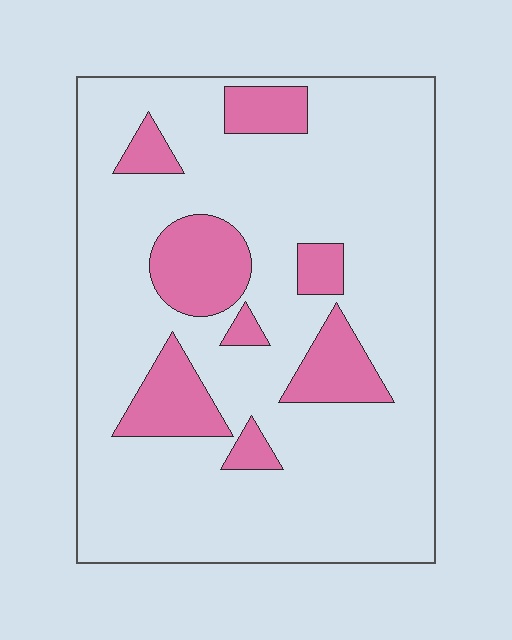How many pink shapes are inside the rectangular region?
8.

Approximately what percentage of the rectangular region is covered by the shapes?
Approximately 20%.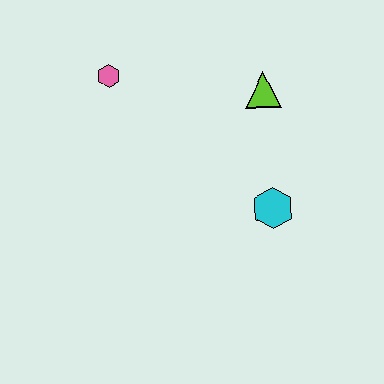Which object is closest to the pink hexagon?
The lime triangle is closest to the pink hexagon.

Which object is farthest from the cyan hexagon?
The pink hexagon is farthest from the cyan hexagon.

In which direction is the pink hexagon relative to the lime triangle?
The pink hexagon is to the left of the lime triangle.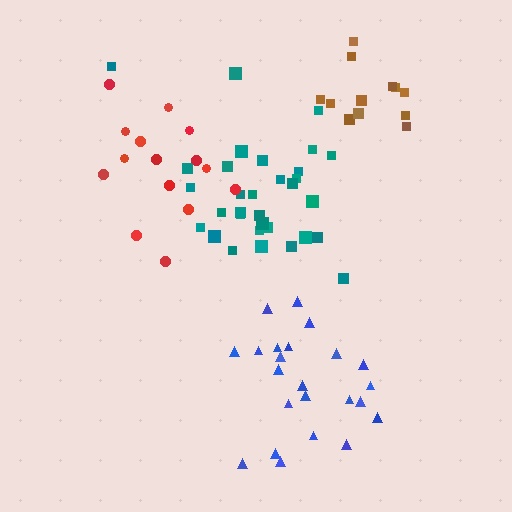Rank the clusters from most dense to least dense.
brown, teal, blue, red.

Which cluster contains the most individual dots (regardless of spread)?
Teal (32).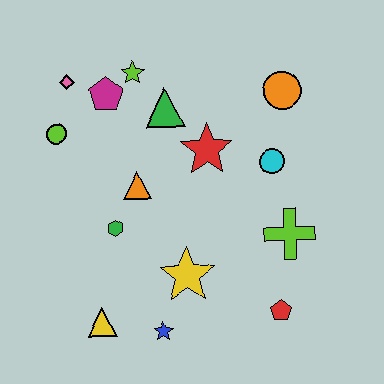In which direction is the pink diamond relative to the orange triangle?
The pink diamond is above the orange triangle.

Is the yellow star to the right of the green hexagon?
Yes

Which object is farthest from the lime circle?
The red pentagon is farthest from the lime circle.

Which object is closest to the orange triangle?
The green hexagon is closest to the orange triangle.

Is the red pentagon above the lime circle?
No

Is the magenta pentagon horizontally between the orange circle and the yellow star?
No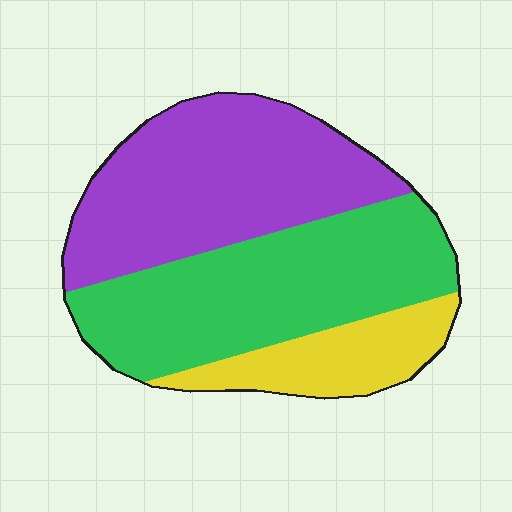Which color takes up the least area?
Yellow, at roughly 15%.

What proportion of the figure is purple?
Purple takes up about two fifths (2/5) of the figure.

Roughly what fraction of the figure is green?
Green takes up about two fifths (2/5) of the figure.